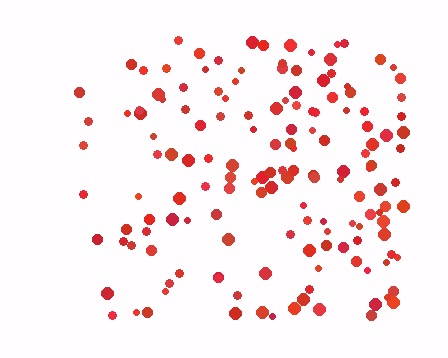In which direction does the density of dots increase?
From left to right, with the right side densest.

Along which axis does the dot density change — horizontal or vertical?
Horizontal.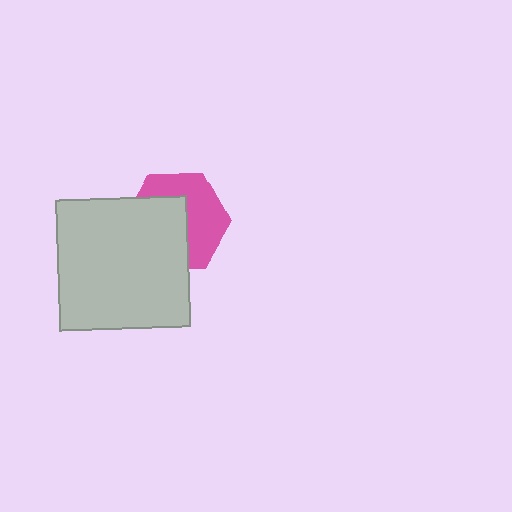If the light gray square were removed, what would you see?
You would see the complete pink hexagon.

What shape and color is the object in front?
The object in front is a light gray square.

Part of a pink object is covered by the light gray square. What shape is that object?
It is a hexagon.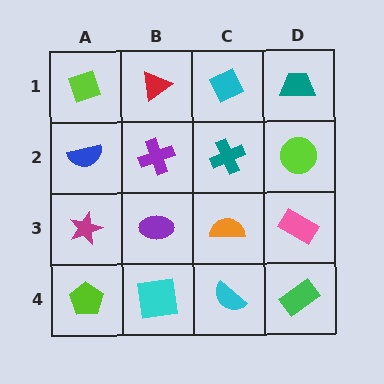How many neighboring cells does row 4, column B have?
3.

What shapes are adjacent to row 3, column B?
A purple cross (row 2, column B), a cyan square (row 4, column B), a magenta star (row 3, column A), an orange semicircle (row 3, column C).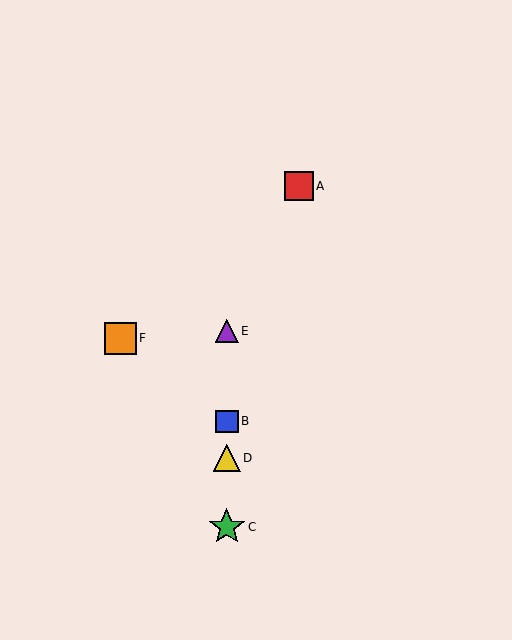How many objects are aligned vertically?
4 objects (B, C, D, E) are aligned vertically.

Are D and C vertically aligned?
Yes, both are at x≈227.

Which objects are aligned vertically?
Objects B, C, D, E are aligned vertically.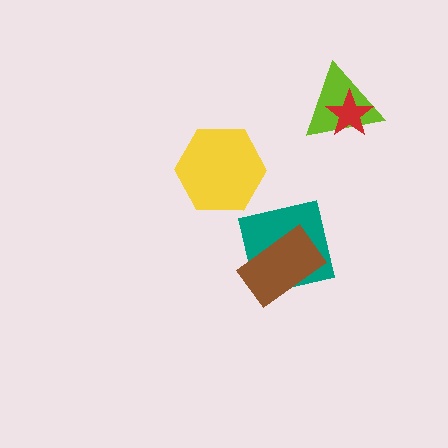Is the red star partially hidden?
No, no other shape covers it.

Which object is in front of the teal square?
The brown rectangle is in front of the teal square.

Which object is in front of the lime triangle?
The red star is in front of the lime triangle.